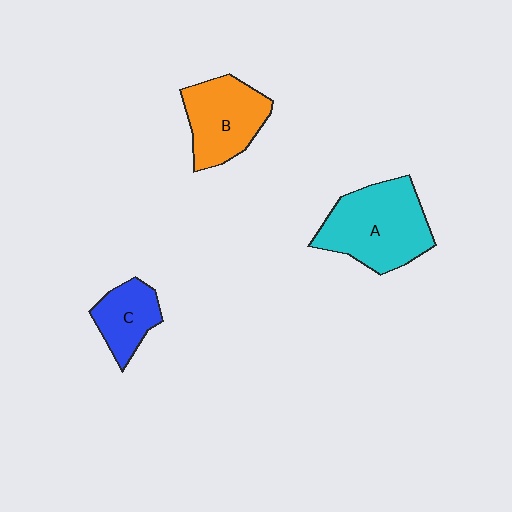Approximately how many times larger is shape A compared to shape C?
Approximately 2.0 times.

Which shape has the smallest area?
Shape C (blue).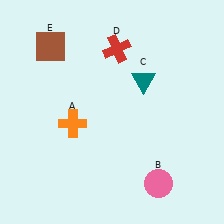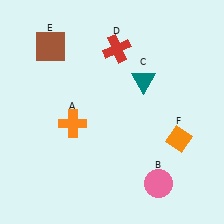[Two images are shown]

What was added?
An orange diamond (F) was added in Image 2.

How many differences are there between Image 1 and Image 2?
There is 1 difference between the two images.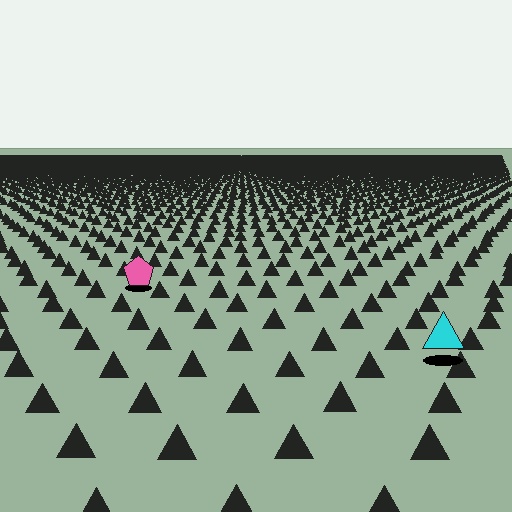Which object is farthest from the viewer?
The pink pentagon is farthest from the viewer. It appears smaller and the ground texture around it is denser.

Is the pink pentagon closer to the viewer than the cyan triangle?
No. The cyan triangle is closer — you can tell from the texture gradient: the ground texture is coarser near it.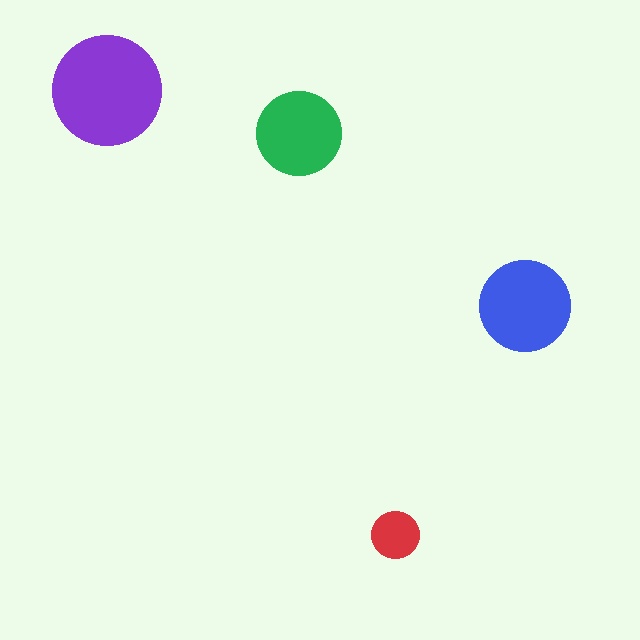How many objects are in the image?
There are 4 objects in the image.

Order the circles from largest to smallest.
the purple one, the blue one, the green one, the red one.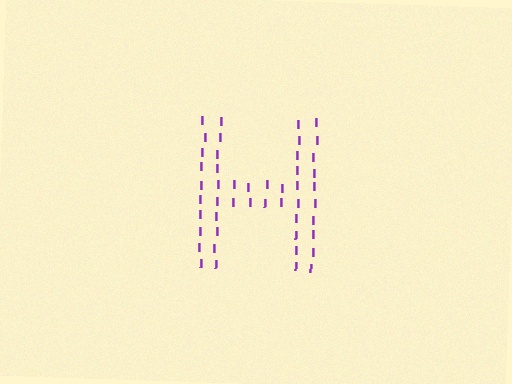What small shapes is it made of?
It is made of small letter I's.